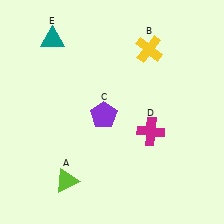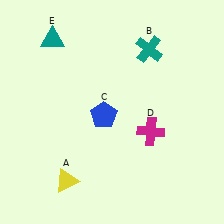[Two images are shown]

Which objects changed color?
A changed from lime to yellow. B changed from yellow to teal. C changed from purple to blue.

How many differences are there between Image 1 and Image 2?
There are 3 differences between the two images.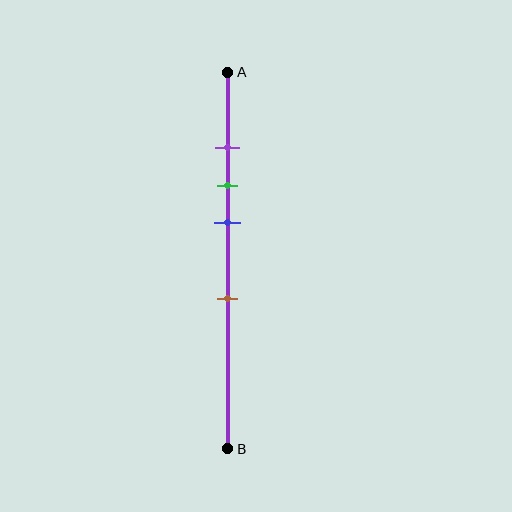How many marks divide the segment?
There are 4 marks dividing the segment.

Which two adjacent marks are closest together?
The purple and green marks are the closest adjacent pair.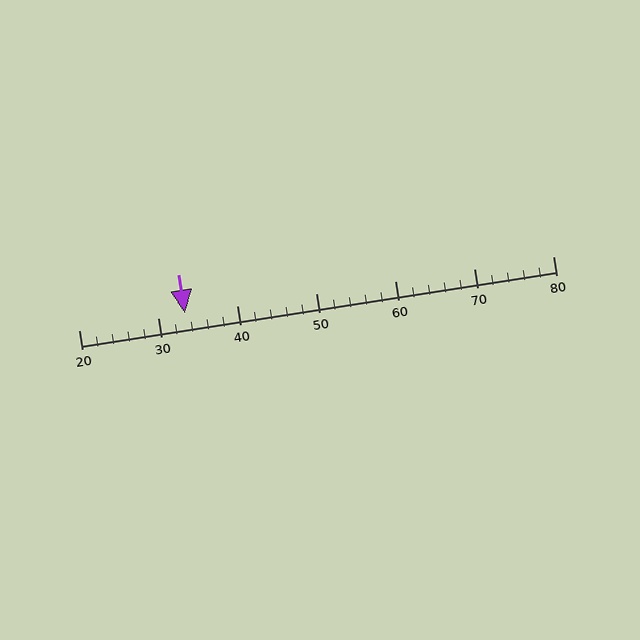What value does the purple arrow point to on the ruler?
The purple arrow points to approximately 33.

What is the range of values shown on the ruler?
The ruler shows values from 20 to 80.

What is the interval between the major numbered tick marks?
The major tick marks are spaced 10 units apart.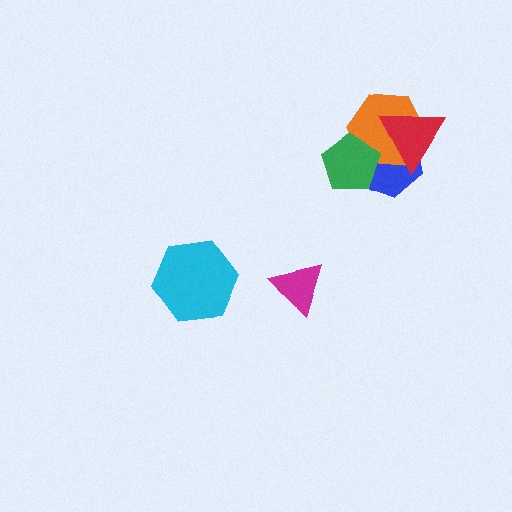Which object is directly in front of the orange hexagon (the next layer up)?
The red triangle is directly in front of the orange hexagon.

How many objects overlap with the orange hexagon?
3 objects overlap with the orange hexagon.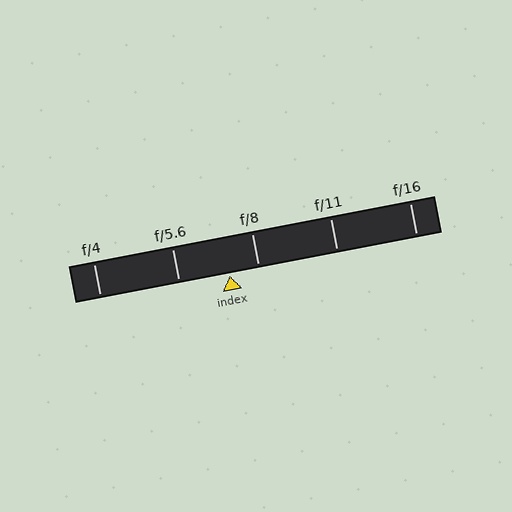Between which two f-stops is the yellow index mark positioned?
The index mark is between f/5.6 and f/8.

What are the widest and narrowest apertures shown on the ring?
The widest aperture shown is f/4 and the narrowest is f/16.